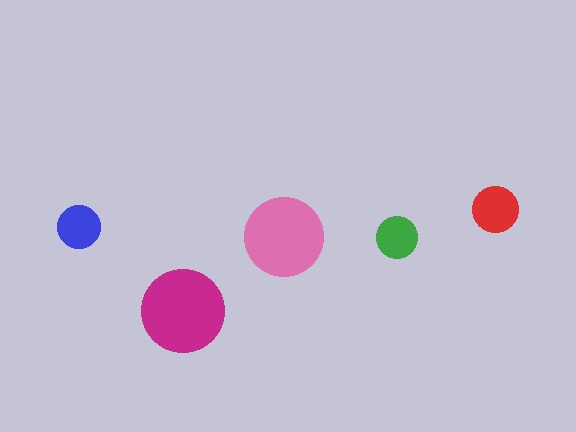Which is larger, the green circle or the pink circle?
The pink one.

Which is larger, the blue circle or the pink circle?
The pink one.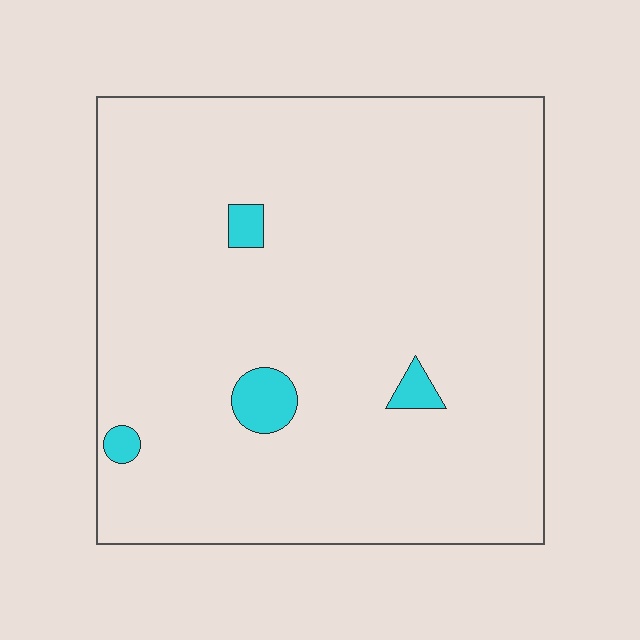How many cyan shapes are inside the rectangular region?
4.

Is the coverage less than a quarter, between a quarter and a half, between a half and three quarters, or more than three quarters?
Less than a quarter.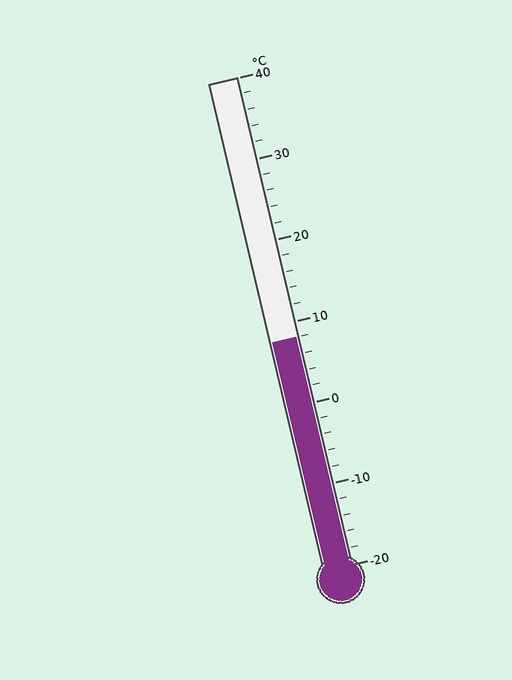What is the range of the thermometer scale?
The thermometer scale ranges from -20°C to 40°C.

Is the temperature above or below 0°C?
The temperature is above 0°C.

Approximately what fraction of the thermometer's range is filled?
The thermometer is filled to approximately 45% of its range.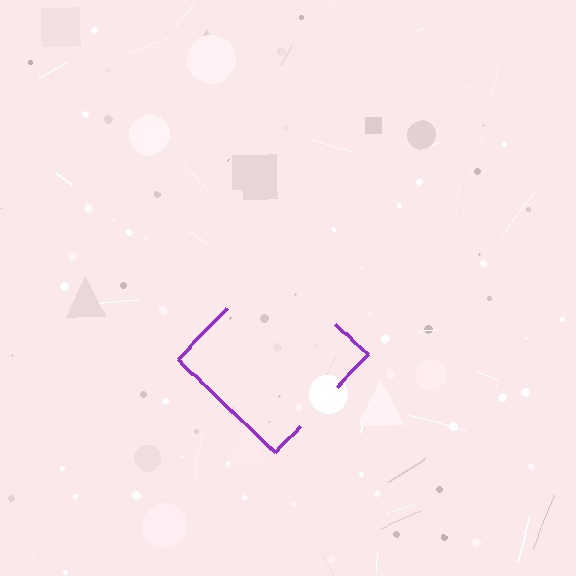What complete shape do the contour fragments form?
The contour fragments form a diamond.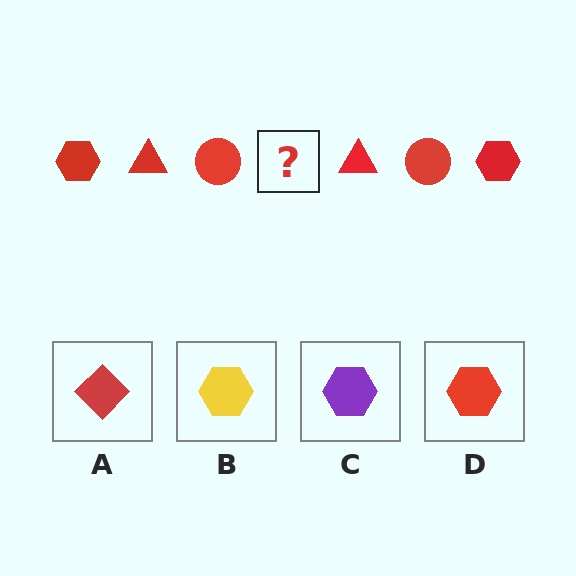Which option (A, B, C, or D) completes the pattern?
D.